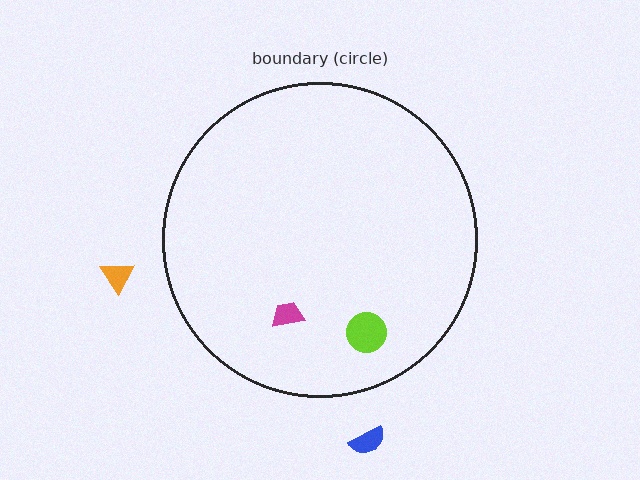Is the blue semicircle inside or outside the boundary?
Outside.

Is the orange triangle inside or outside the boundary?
Outside.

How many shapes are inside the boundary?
2 inside, 2 outside.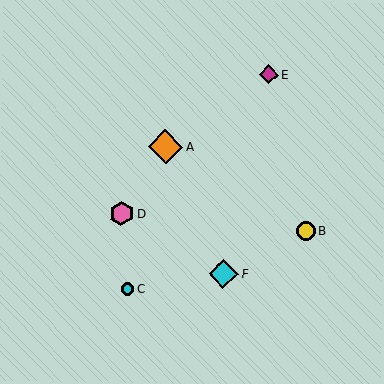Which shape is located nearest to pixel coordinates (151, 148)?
The orange diamond (labeled A) at (165, 147) is nearest to that location.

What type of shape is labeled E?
Shape E is a magenta diamond.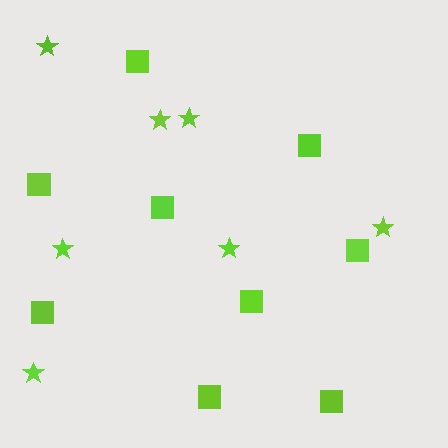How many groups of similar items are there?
There are 2 groups: one group of stars (7) and one group of squares (9).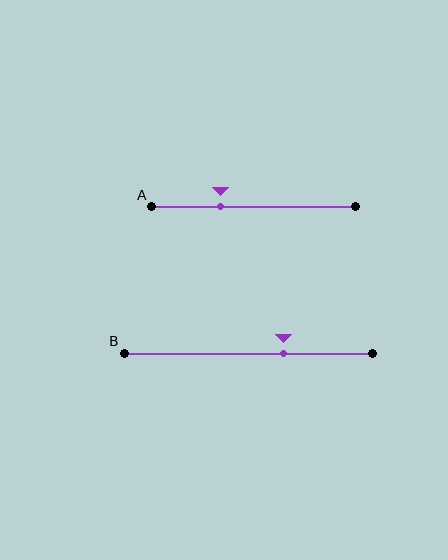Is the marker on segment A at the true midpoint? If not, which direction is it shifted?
No, the marker on segment A is shifted to the left by about 16% of the segment length.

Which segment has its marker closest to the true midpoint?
Segment B has its marker closest to the true midpoint.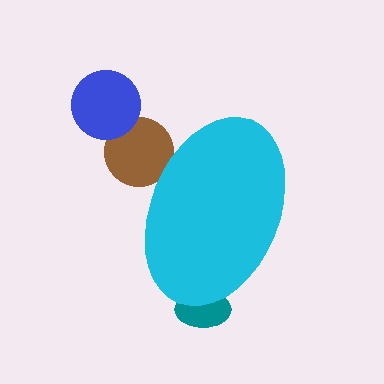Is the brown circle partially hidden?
Yes, the brown circle is partially hidden behind the cyan ellipse.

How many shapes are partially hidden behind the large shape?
2 shapes are partially hidden.